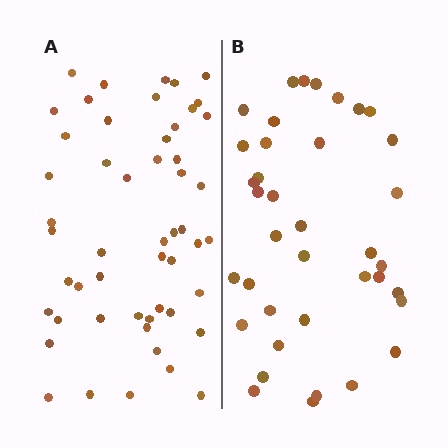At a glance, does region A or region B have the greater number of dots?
Region A (the left region) has more dots.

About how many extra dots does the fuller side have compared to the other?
Region A has approximately 15 more dots than region B.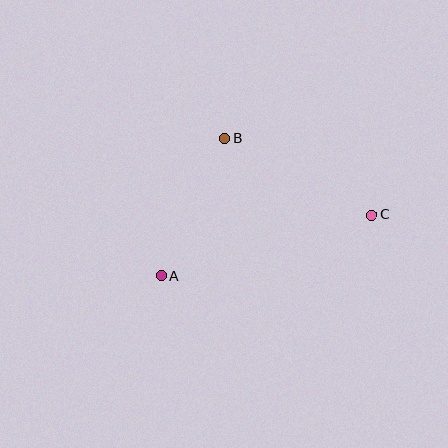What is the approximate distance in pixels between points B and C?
The distance between B and C is approximately 166 pixels.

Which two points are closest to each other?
Points A and B are closest to each other.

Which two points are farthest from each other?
Points A and C are farthest from each other.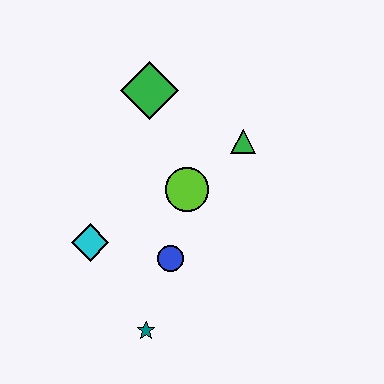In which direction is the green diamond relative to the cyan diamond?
The green diamond is above the cyan diamond.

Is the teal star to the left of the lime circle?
Yes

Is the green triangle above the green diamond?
No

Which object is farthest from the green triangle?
The teal star is farthest from the green triangle.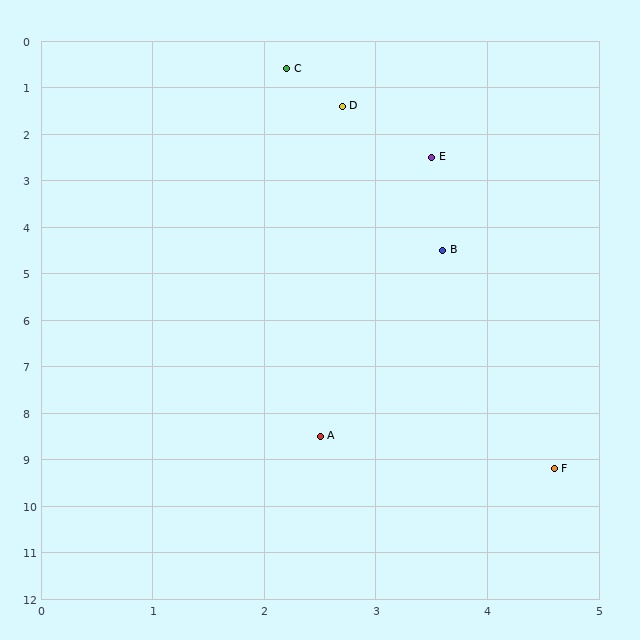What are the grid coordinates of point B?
Point B is at approximately (3.6, 4.5).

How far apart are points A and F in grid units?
Points A and F are about 2.2 grid units apart.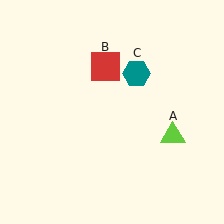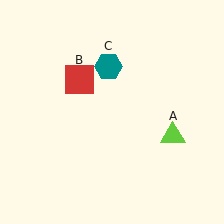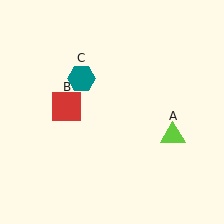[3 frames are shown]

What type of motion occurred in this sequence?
The red square (object B), teal hexagon (object C) rotated counterclockwise around the center of the scene.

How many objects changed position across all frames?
2 objects changed position: red square (object B), teal hexagon (object C).